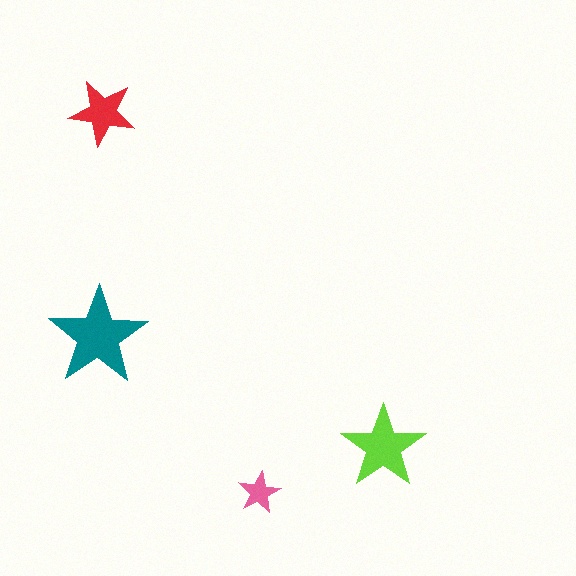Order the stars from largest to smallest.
the teal one, the lime one, the red one, the pink one.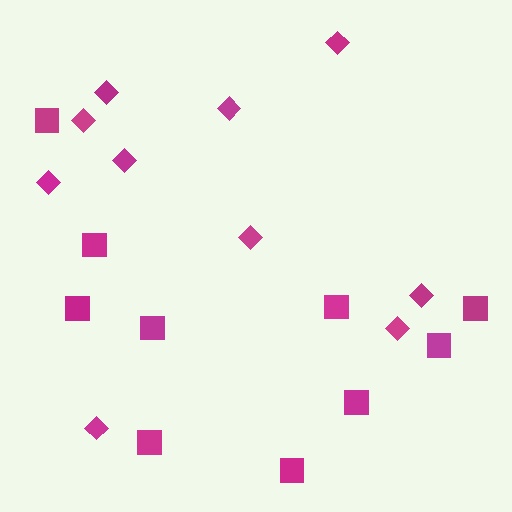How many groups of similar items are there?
There are 2 groups: one group of diamonds (10) and one group of squares (10).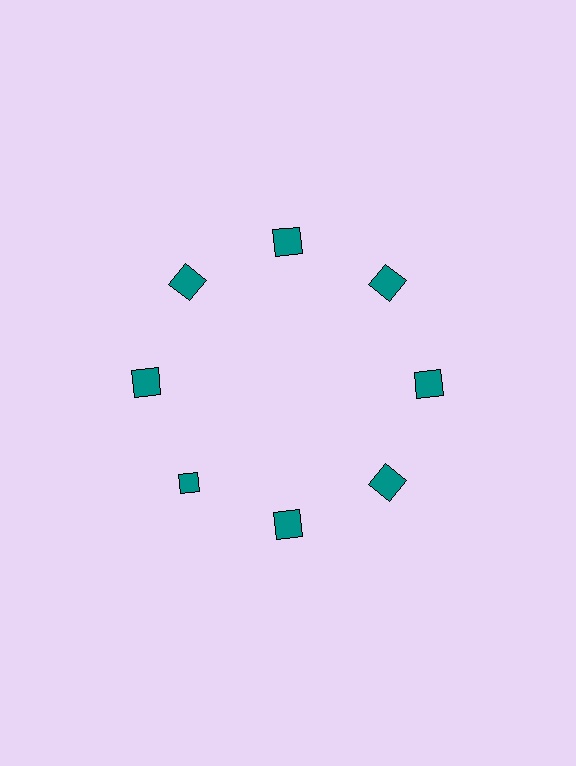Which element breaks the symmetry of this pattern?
The teal diamond at roughly the 8 o'clock position breaks the symmetry. All other shapes are teal squares.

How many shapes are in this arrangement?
There are 8 shapes arranged in a ring pattern.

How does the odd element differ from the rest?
It has a different shape: diamond instead of square.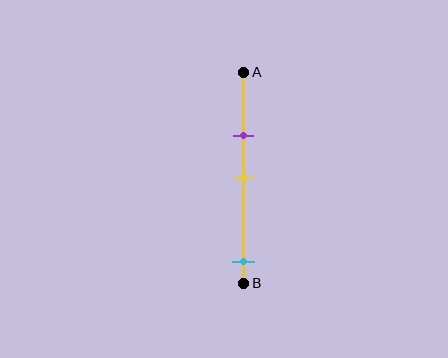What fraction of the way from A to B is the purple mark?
The purple mark is approximately 30% (0.3) of the way from A to B.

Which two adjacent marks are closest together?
The purple and yellow marks are the closest adjacent pair.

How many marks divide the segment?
There are 3 marks dividing the segment.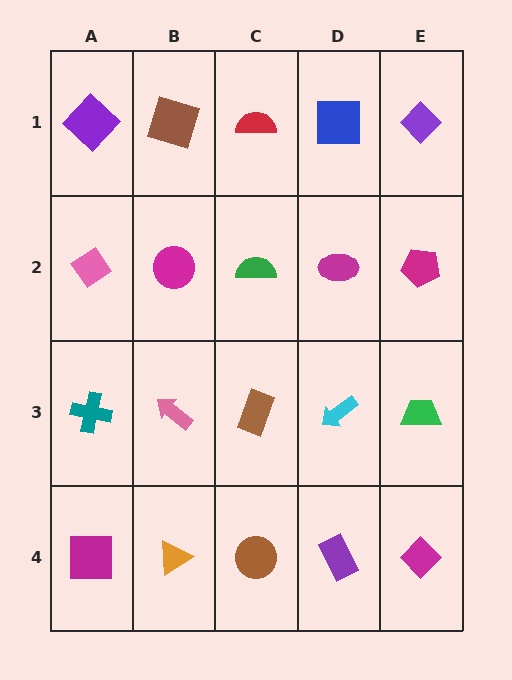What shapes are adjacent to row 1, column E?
A magenta pentagon (row 2, column E), a blue square (row 1, column D).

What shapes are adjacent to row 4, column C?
A brown rectangle (row 3, column C), an orange triangle (row 4, column B), a purple rectangle (row 4, column D).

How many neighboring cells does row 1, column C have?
3.